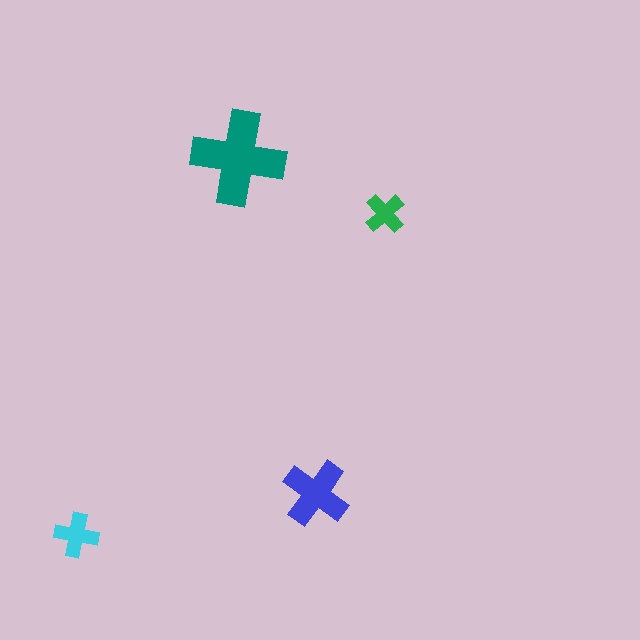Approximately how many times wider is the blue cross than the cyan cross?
About 1.5 times wider.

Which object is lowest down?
The cyan cross is bottommost.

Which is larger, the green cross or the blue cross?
The blue one.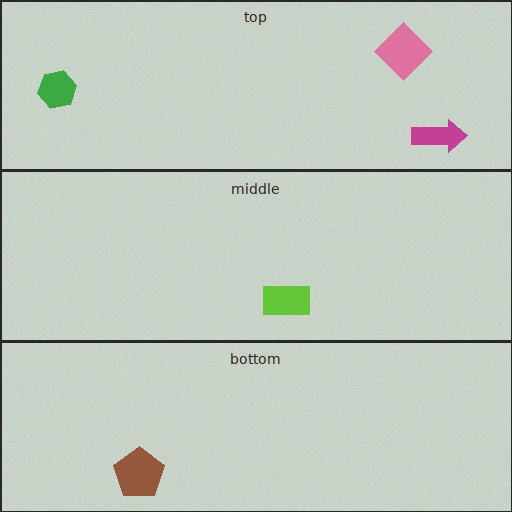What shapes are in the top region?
The green hexagon, the pink diamond, the magenta arrow.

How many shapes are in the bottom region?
1.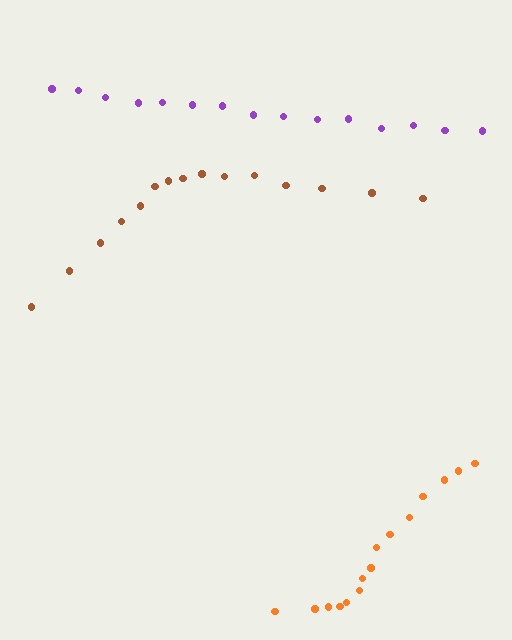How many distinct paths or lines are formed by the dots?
There are 3 distinct paths.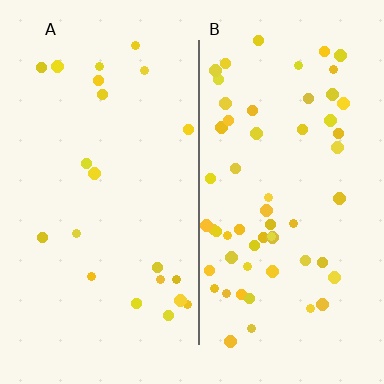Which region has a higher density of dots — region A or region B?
B (the right).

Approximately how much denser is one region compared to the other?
Approximately 2.8× — region B over region A.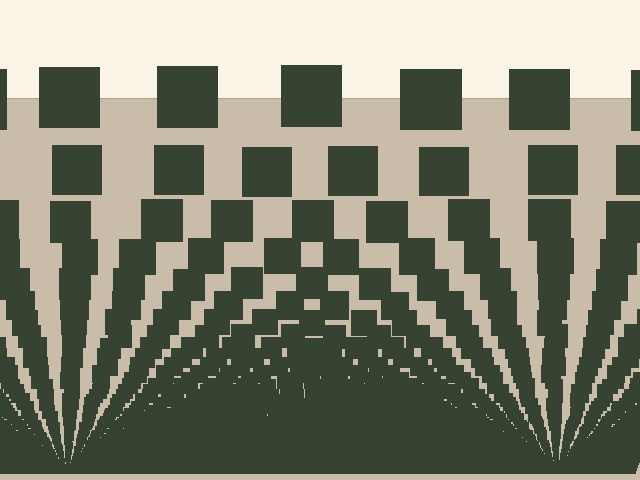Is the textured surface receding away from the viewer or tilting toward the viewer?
The surface appears to tilt toward the viewer. Texture elements get larger and sparser toward the top.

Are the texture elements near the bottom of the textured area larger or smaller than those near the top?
Smaller. The gradient is inverted — elements near the bottom are smaller and denser.